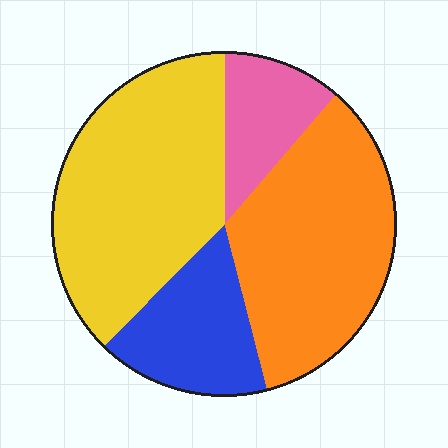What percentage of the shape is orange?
Orange covers around 35% of the shape.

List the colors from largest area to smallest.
From largest to smallest: yellow, orange, blue, pink.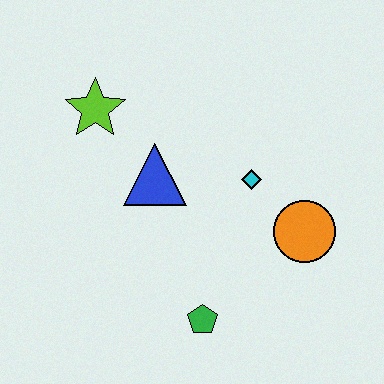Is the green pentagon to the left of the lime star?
No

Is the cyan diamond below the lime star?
Yes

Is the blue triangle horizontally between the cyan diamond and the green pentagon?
No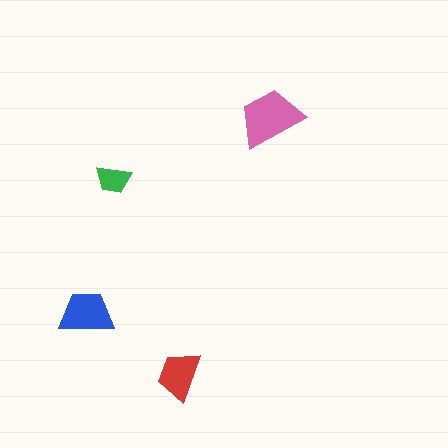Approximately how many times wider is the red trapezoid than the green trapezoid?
About 1.5 times wider.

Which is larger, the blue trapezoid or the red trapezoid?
The blue one.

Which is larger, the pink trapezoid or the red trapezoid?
The pink one.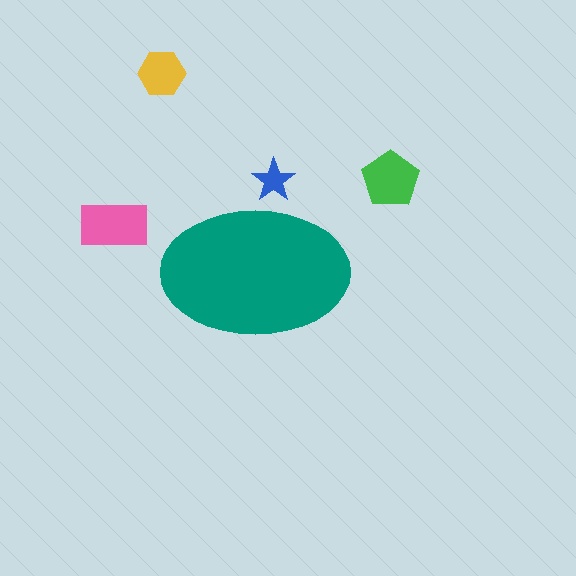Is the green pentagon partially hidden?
No, the green pentagon is fully visible.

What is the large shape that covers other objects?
A teal ellipse.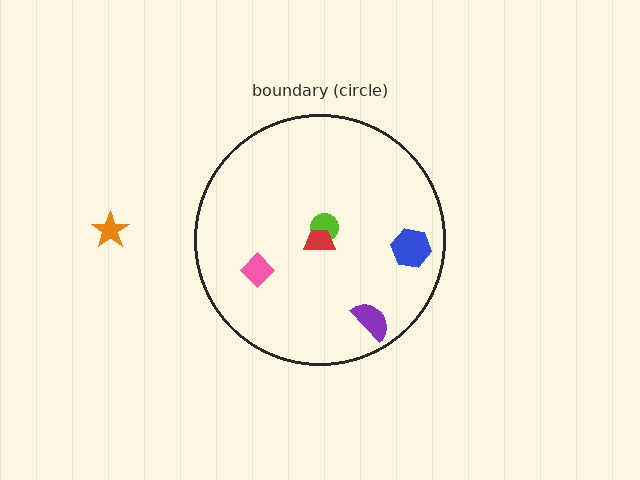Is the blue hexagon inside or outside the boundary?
Inside.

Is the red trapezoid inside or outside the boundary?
Inside.